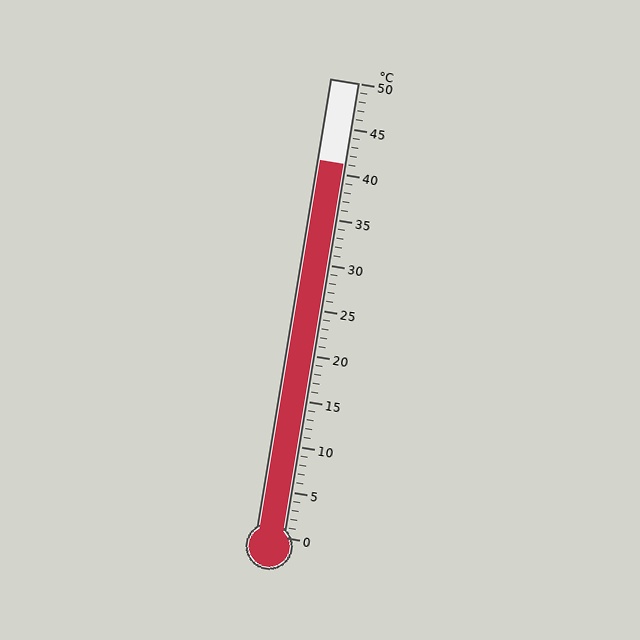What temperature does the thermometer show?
The thermometer shows approximately 41°C.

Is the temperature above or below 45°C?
The temperature is below 45°C.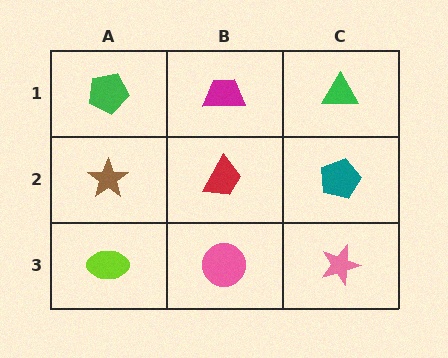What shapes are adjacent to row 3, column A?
A brown star (row 2, column A), a pink circle (row 3, column B).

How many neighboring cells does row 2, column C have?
3.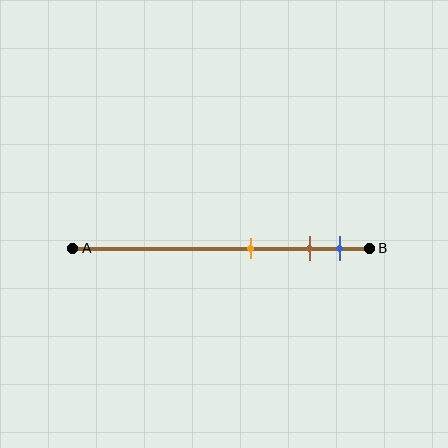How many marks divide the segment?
There are 3 marks dividing the segment.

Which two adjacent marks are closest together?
The brown and blue marks are the closest adjacent pair.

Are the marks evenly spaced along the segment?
No, the marks are not evenly spaced.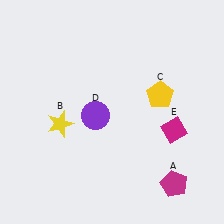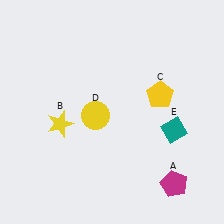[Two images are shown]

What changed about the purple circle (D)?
In Image 1, D is purple. In Image 2, it changed to yellow.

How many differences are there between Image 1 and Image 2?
There are 2 differences between the two images.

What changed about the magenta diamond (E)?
In Image 1, E is magenta. In Image 2, it changed to teal.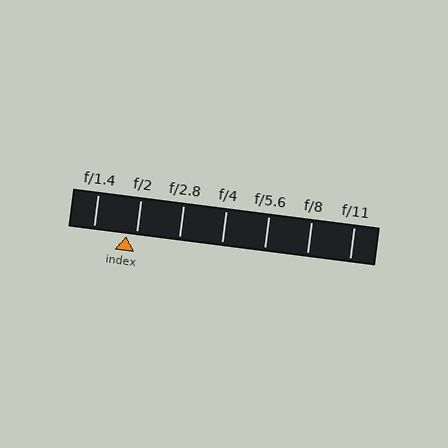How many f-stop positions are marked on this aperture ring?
There are 7 f-stop positions marked.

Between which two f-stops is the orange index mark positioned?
The index mark is between f/1.4 and f/2.